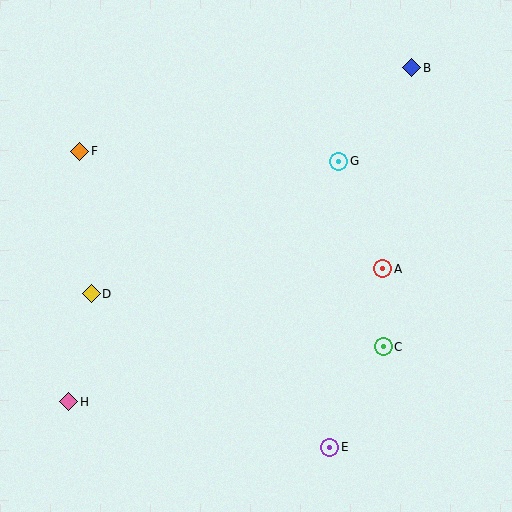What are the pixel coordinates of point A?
Point A is at (383, 269).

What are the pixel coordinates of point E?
Point E is at (330, 447).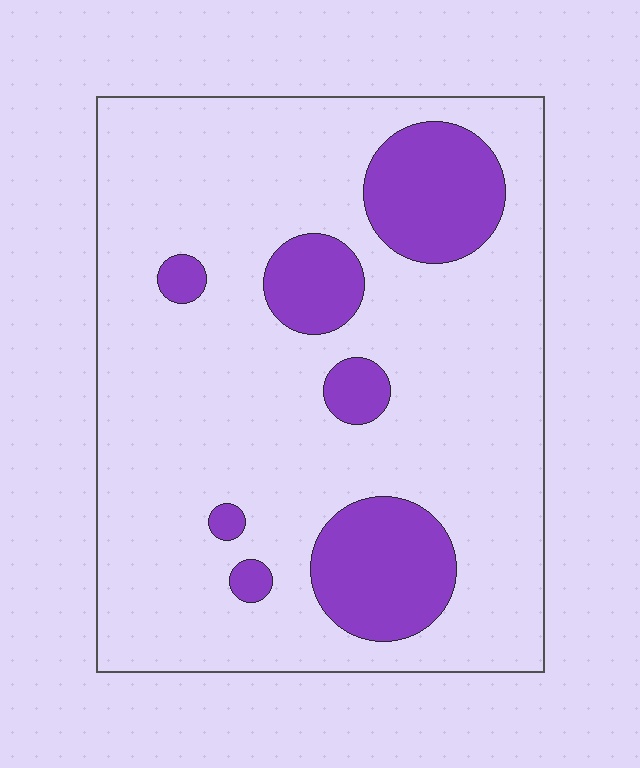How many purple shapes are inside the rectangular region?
7.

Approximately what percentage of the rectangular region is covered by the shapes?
Approximately 20%.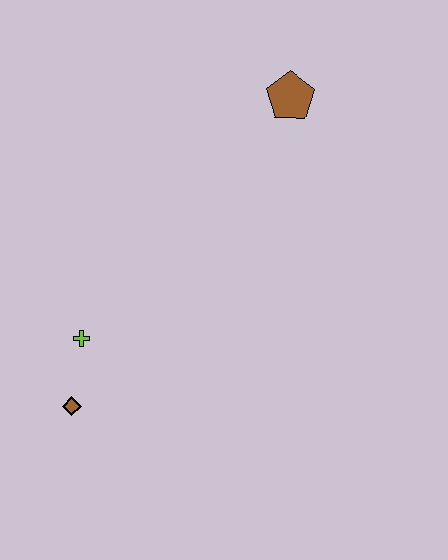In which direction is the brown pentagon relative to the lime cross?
The brown pentagon is above the lime cross.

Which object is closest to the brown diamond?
The lime cross is closest to the brown diamond.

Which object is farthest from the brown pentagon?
The brown diamond is farthest from the brown pentagon.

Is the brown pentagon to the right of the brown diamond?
Yes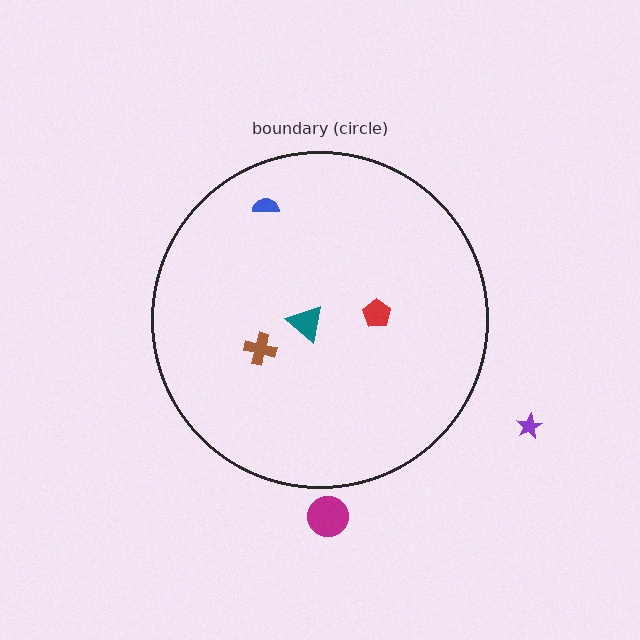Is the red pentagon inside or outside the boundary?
Inside.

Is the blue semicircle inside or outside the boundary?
Inside.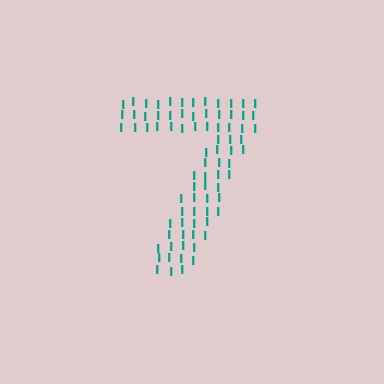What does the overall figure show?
The overall figure shows the digit 7.